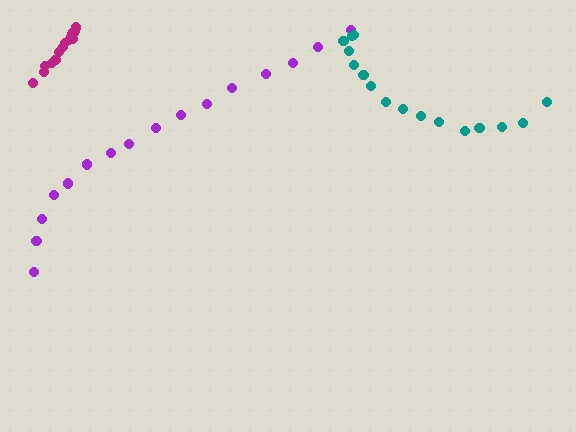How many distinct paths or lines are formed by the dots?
There are 3 distinct paths.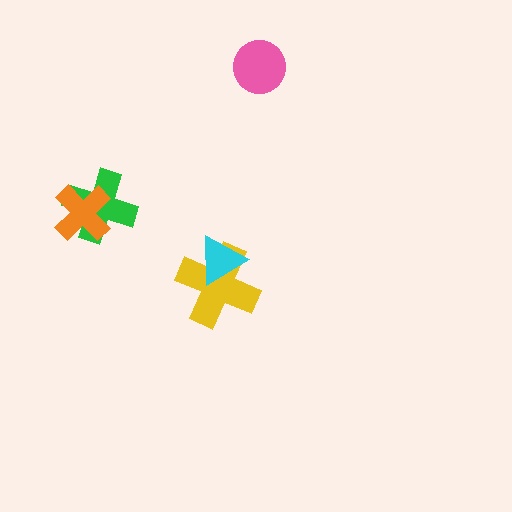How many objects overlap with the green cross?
1 object overlaps with the green cross.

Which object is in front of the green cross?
The orange cross is in front of the green cross.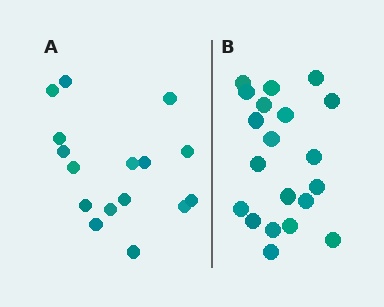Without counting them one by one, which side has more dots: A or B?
Region B (the right region) has more dots.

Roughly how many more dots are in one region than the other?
Region B has about 4 more dots than region A.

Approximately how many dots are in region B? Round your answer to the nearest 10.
About 20 dots.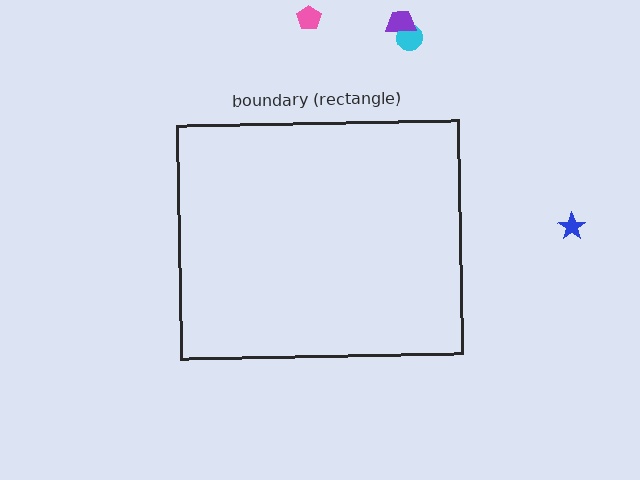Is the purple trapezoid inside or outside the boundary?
Outside.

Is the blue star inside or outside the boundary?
Outside.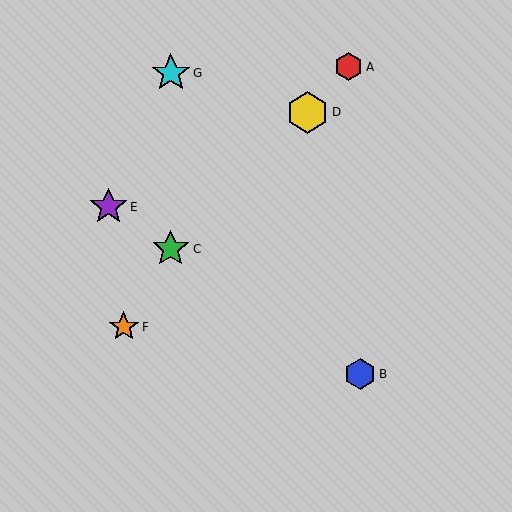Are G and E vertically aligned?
No, G is at x≈171 and E is at x≈109.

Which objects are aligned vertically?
Objects C, G are aligned vertically.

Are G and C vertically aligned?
Yes, both are at x≈171.